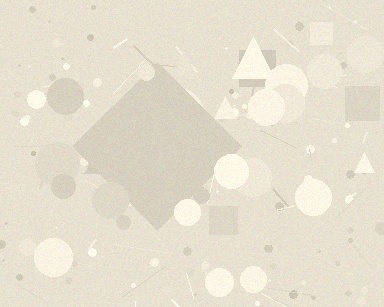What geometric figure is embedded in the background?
A diamond is embedded in the background.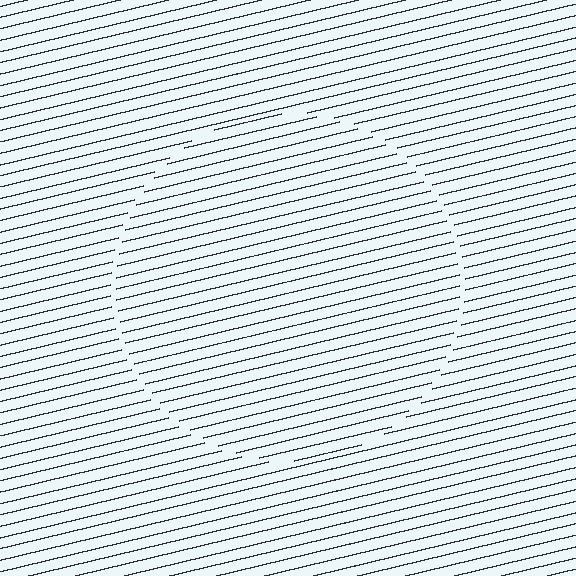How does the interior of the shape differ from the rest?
The interior of the shape contains the same grating, shifted by half a period — the contour is defined by the phase discontinuity where line-ends from the inner and outer gratings abut.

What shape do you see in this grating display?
An illusory circle. The interior of the shape contains the same grating, shifted by half a period — the contour is defined by the phase discontinuity where line-ends from the inner and outer gratings abut.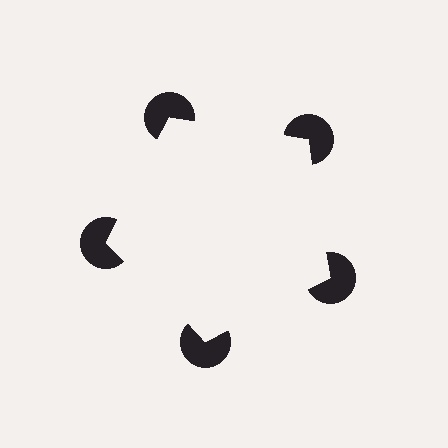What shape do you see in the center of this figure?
An illusory pentagon — its edges are inferred from the aligned wedge cuts in the pac-man discs, not physically drawn.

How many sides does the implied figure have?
5 sides.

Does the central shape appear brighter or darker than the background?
It typically appears slightly brighter than the background, even though no actual brightness change is drawn.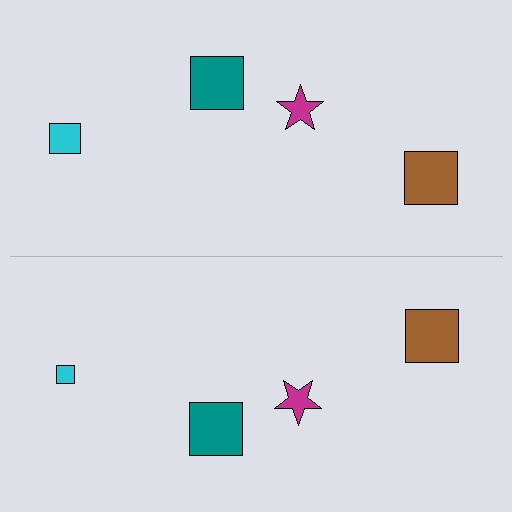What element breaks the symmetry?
The cyan square on the bottom side has a different size than its mirror counterpart.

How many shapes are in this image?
There are 8 shapes in this image.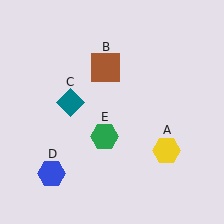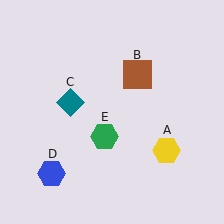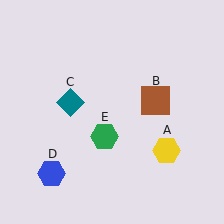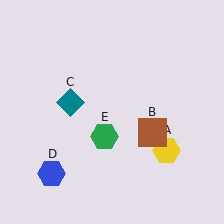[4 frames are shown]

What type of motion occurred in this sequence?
The brown square (object B) rotated clockwise around the center of the scene.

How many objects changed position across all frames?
1 object changed position: brown square (object B).